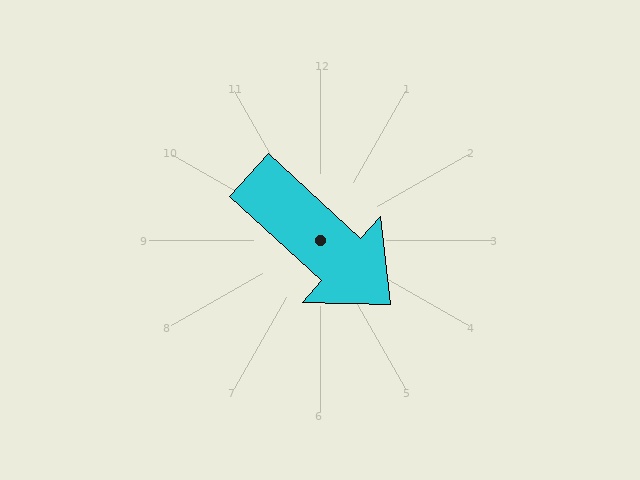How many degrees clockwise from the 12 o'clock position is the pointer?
Approximately 132 degrees.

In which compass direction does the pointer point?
Southeast.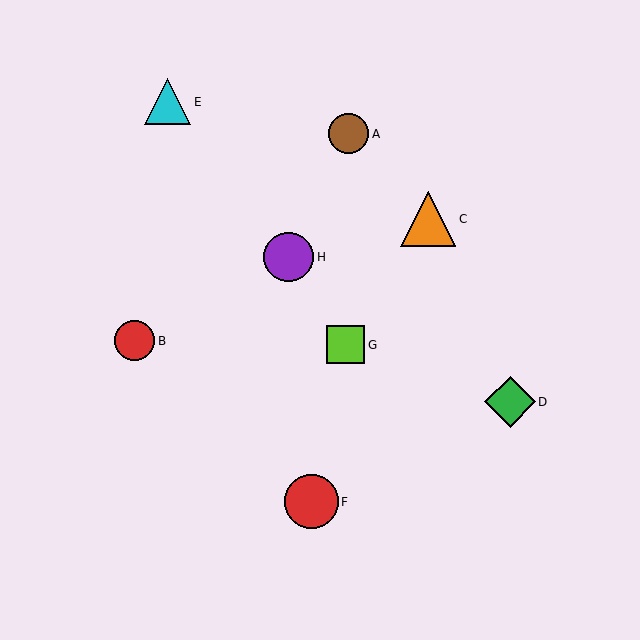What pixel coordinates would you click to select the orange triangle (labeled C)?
Click at (428, 219) to select the orange triangle C.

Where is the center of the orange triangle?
The center of the orange triangle is at (428, 219).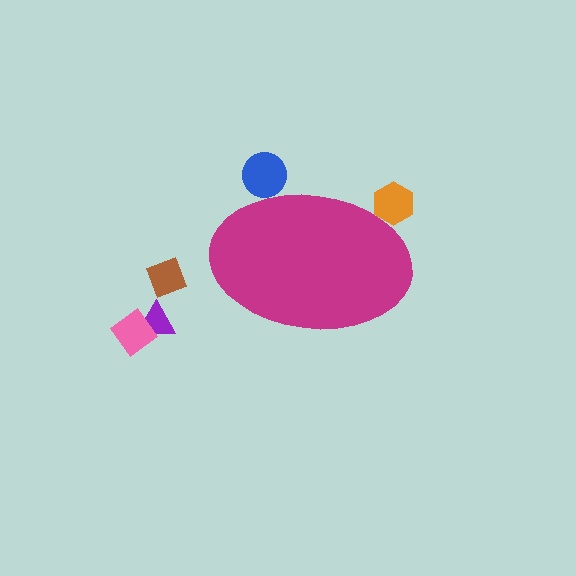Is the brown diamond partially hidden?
No, the brown diamond is fully visible.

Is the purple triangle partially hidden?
No, the purple triangle is fully visible.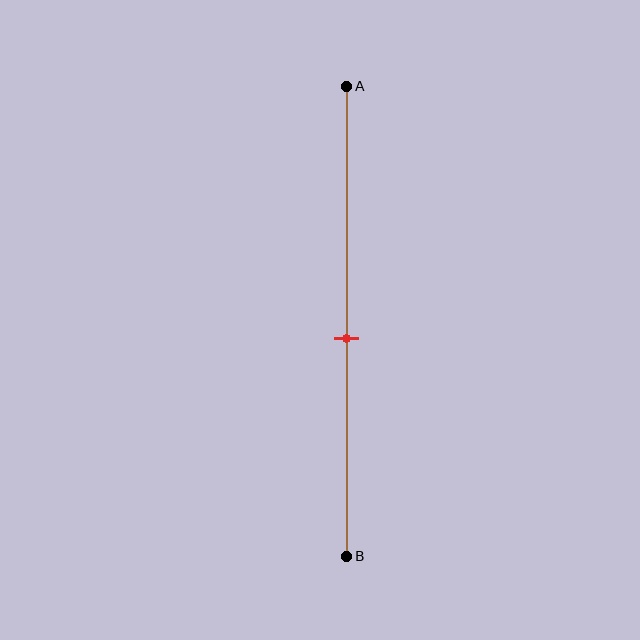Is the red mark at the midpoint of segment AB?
No, the mark is at about 55% from A, not at the 50% midpoint.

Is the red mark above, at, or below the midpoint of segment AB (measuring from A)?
The red mark is below the midpoint of segment AB.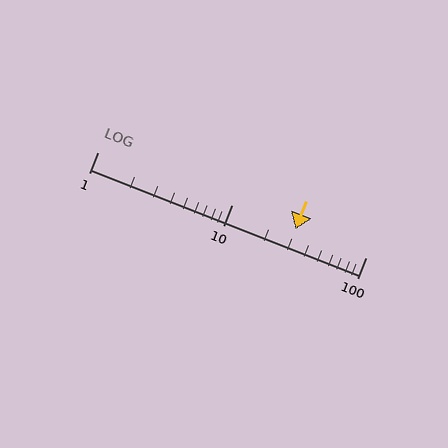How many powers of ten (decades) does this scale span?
The scale spans 2 decades, from 1 to 100.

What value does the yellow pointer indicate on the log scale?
The pointer indicates approximately 30.